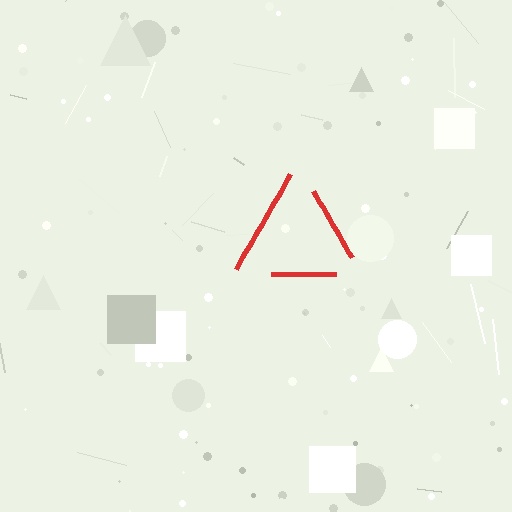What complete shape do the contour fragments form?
The contour fragments form a triangle.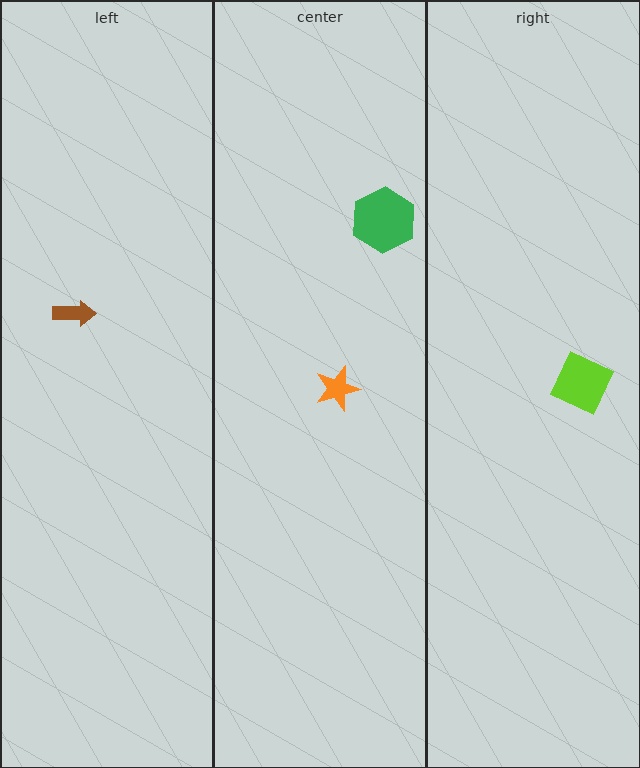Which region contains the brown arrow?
The left region.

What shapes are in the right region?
The lime square.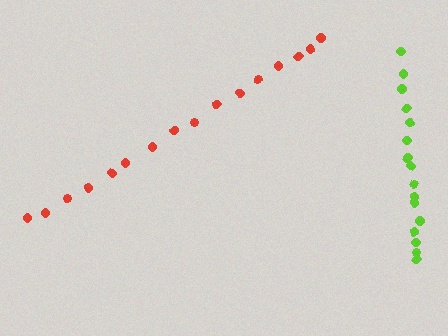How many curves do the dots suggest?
There are 2 distinct paths.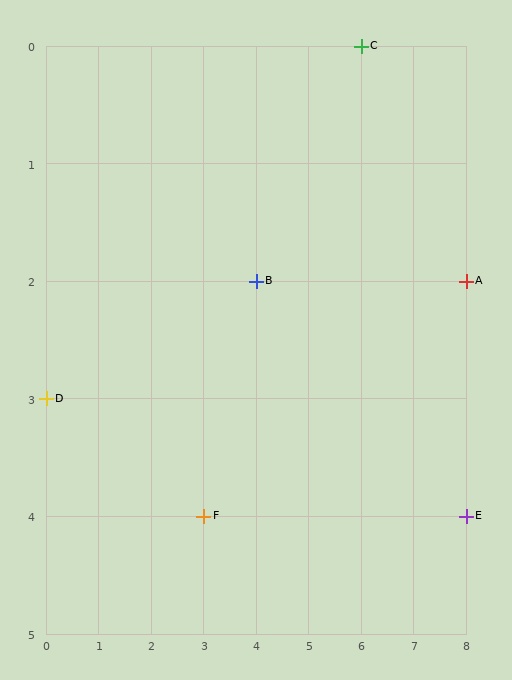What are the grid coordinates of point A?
Point A is at grid coordinates (8, 2).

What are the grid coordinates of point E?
Point E is at grid coordinates (8, 4).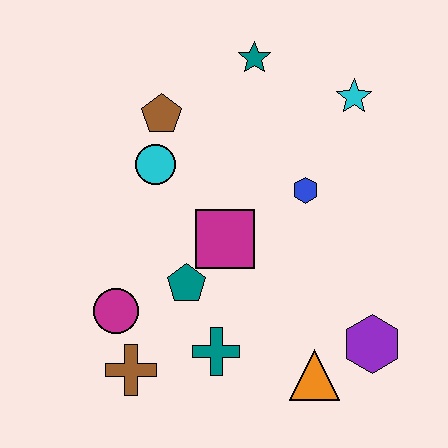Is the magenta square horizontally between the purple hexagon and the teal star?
No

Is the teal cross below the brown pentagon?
Yes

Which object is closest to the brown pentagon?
The cyan circle is closest to the brown pentagon.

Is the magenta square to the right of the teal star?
No